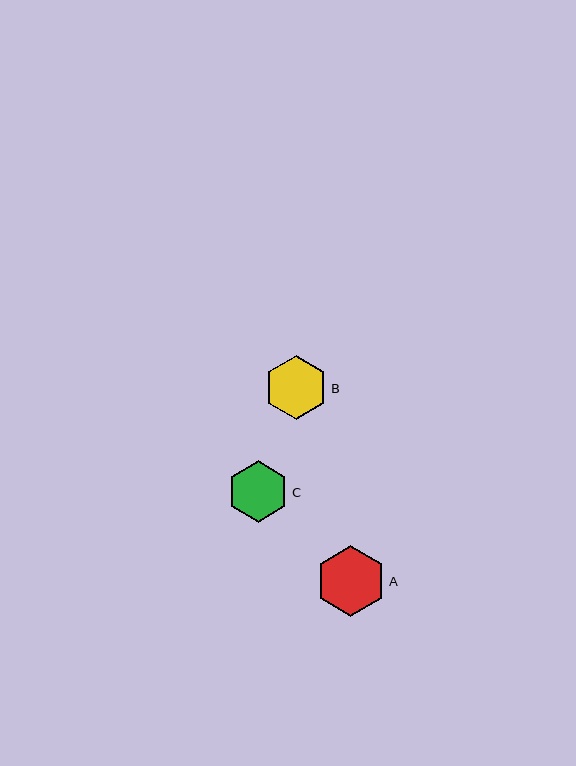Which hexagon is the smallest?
Hexagon C is the smallest with a size of approximately 61 pixels.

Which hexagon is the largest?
Hexagon A is the largest with a size of approximately 71 pixels.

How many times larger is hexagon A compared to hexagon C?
Hexagon A is approximately 1.2 times the size of hexagon C.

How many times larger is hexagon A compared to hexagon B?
Hexagon A is approximately 1.1 times the size of hexagon B.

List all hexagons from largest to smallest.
From largest to smallest: A, B, C.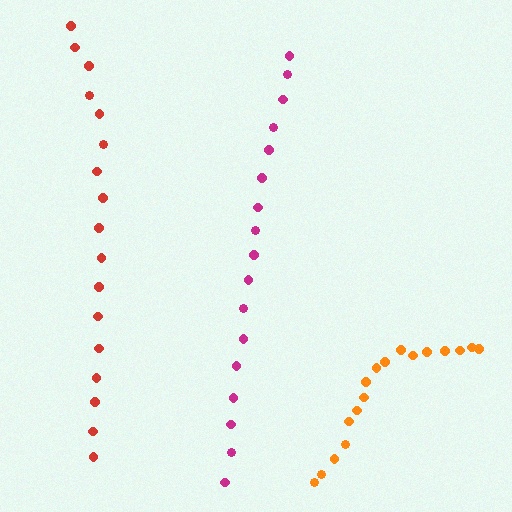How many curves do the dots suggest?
There are 3 distinct paths.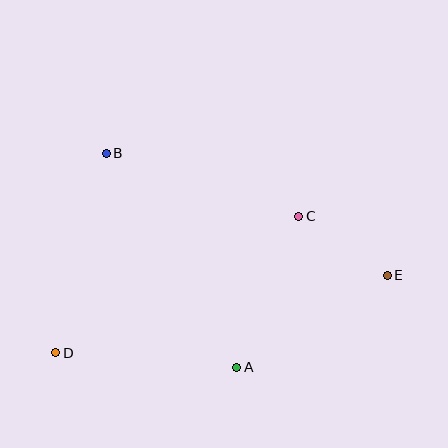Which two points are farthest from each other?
Points D and E are farthest from each other.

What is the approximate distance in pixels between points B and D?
The distance between B and D is approximately 206 pixels.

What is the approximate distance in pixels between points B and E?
The distance between B and E is approximately 306 pixels.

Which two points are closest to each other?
Points C and E are closest to each other.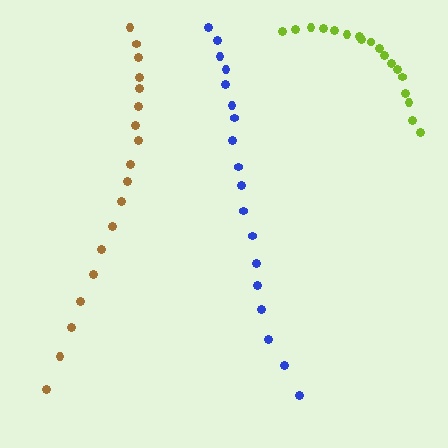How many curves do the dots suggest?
There are 3 distinct paths.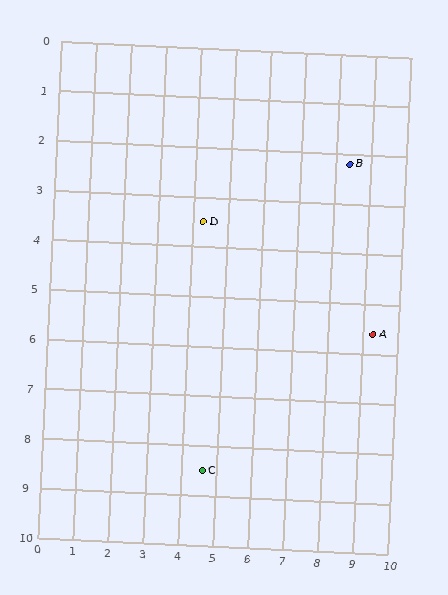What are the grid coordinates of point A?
Point A is at approximately (9.3, 5.6).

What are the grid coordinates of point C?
Point C is at approximately (4.6, 8.5).